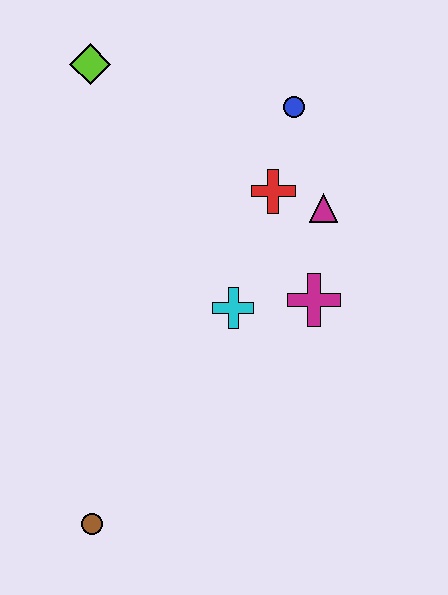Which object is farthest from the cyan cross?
The lime diamond is farthest from the cyan cross.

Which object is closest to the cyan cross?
The magenta cross is closest to the cyan cross.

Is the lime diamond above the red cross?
Yes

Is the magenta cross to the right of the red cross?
Yes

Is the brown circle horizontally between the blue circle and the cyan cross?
No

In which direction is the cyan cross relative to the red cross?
The cyan cross is below the red cross.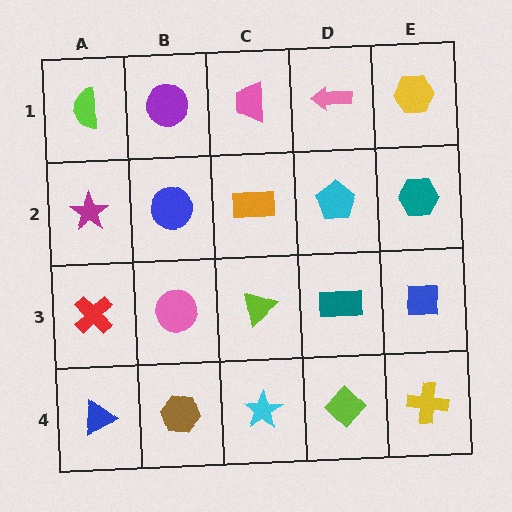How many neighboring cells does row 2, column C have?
4.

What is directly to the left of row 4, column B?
A blue triangle.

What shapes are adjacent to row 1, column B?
A blue circle (row 2, column B), a lime semicircle (row 1, column A), a pink trapezoid (row 1, column C).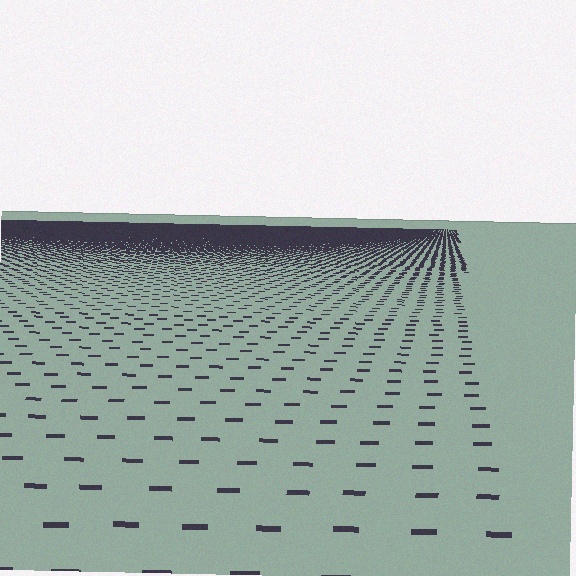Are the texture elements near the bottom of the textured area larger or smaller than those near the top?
Larger. Near the bottom, elements are closer to the viewer and appear at a bigger on-screen size.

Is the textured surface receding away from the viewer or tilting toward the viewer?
The surface is receding away from the viewer. Texture elements get smaller and denser toward the top.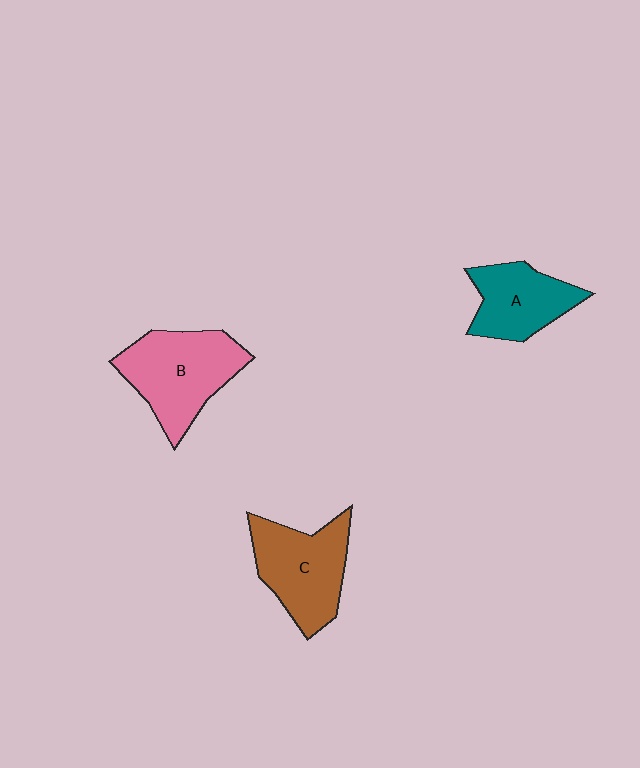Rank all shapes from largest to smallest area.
From largest to smallest: B (pink), C (brown), A (teal).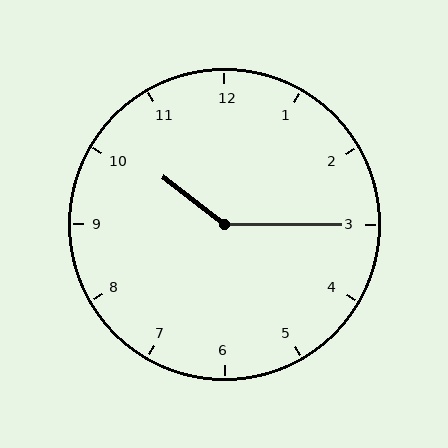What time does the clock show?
10:15.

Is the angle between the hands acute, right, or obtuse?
It is obtuse.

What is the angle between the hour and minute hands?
Approximately 142 degrees.